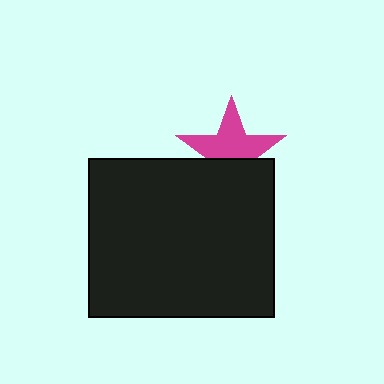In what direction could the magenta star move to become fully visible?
The magenta star could move up. That would shift it out from behind the black rectangle entirely.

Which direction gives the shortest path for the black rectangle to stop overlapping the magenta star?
Moving down gives the shortest separation.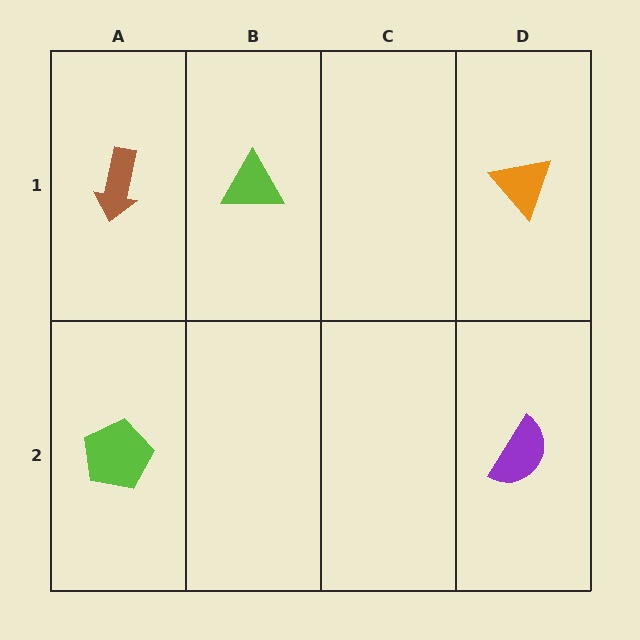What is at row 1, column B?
A lime triangle.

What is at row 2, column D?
A purple semicircle.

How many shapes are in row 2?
2 shapes.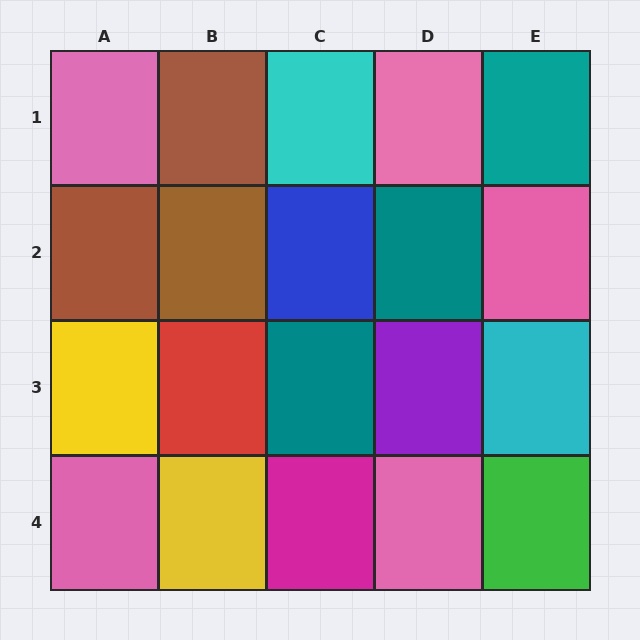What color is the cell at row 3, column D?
Purple.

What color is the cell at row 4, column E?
Green.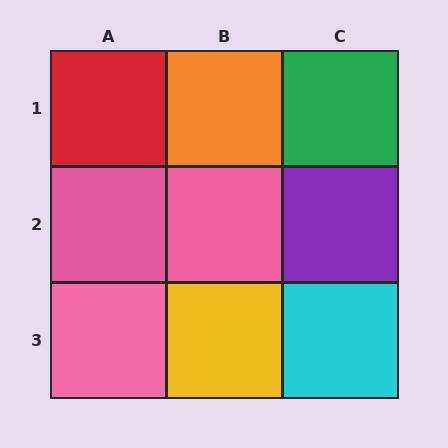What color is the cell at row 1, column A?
Red.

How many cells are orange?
1 cell is orange.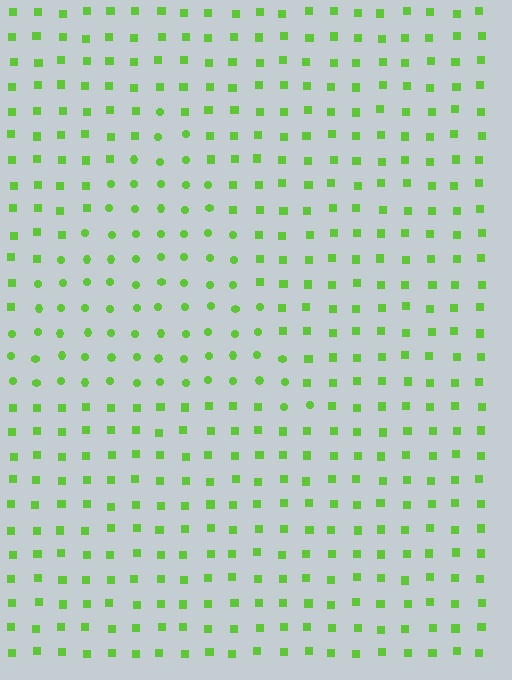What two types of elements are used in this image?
The image uses circles inside the triangle region and squares outside it.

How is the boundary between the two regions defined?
The boundary is defined by a change in element shape: circles inside vs. squares outside. All elements share the same color and spacing.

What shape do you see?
I see a triangle.